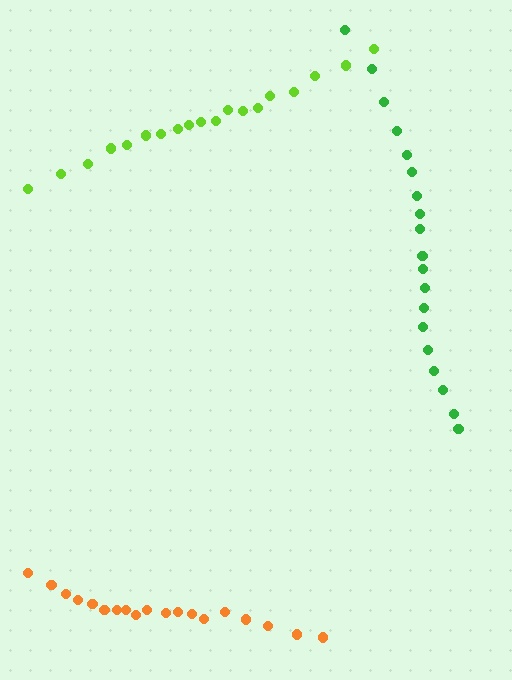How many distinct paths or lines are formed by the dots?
There are 3 distinct paths.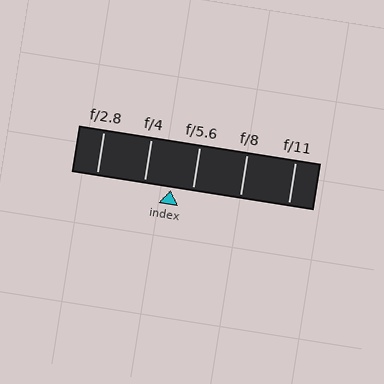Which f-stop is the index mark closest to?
The index mark is closest to f/5.6.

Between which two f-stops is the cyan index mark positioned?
The index mark is between f/4 and f/5.6.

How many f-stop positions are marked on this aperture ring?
There are 5 f-stop positions marked.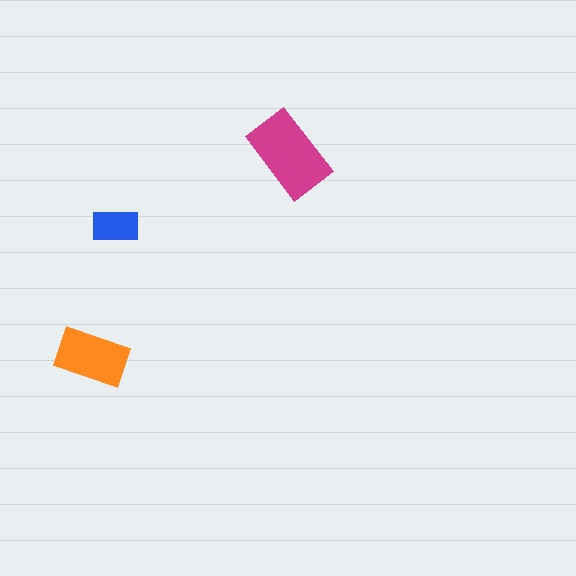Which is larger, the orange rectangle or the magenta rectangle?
The magenta one.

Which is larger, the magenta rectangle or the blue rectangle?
The magenta one.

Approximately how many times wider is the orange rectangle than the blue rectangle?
About 1.5 times wider.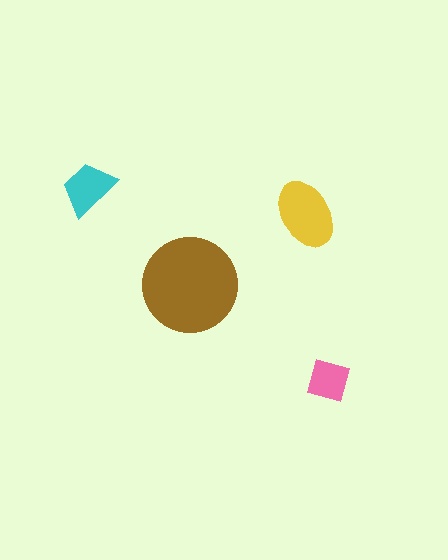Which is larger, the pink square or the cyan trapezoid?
The cyan trapezoid.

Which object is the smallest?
The pink square.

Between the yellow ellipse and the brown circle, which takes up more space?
The brown circle.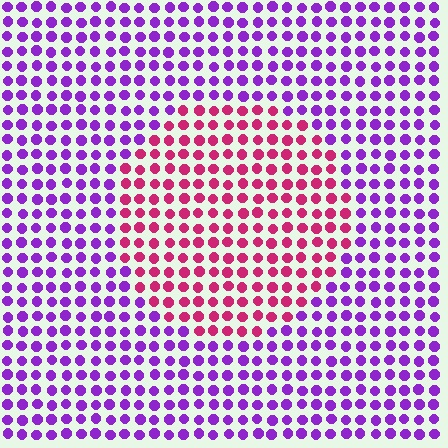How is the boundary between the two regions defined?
The boundary is defined purely by a slight shift in hue (about 54 degrees). Spacing, size, and orientation are identical on both sides.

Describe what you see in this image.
The image is filled with small purple elements in a uniform arrangement. A circle-shaped region is visible where the elements are tinted to a slightly different hue, forming a subtle color boundary.